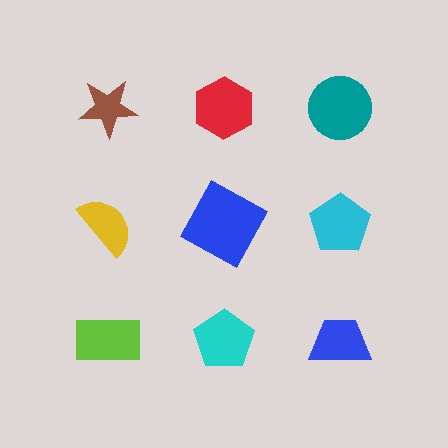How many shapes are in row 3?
3 shapes.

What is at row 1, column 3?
A teal circle.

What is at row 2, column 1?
A yellow semicircle.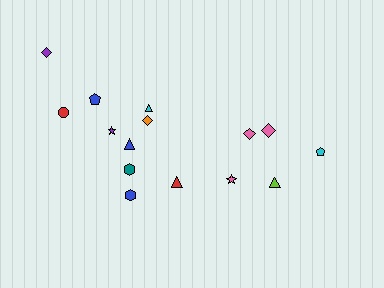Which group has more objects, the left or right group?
The left group.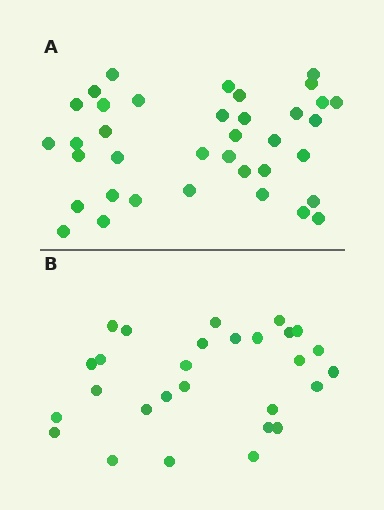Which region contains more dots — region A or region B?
Region A (the top region) has more dots.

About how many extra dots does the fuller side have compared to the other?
Region A has roughly 8 or so more dots than region B.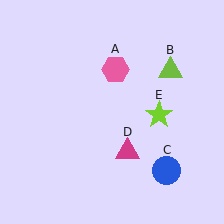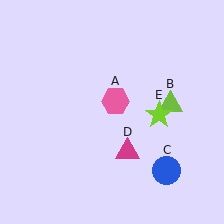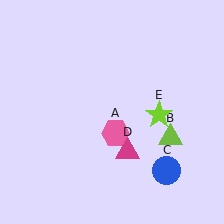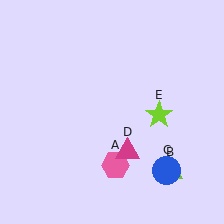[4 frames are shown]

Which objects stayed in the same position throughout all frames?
Blue circle (object C) and magenta triangle (object D) and lime star (object E) remained stationary.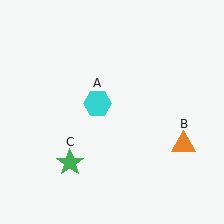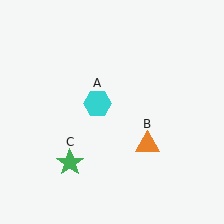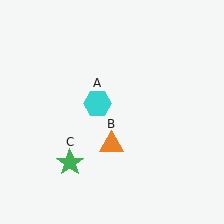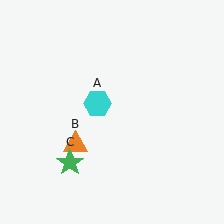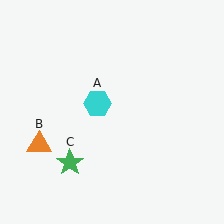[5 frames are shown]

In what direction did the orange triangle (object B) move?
The orange triangle (object B) moved left.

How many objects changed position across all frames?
1 object changed position: orange triangle (object B).